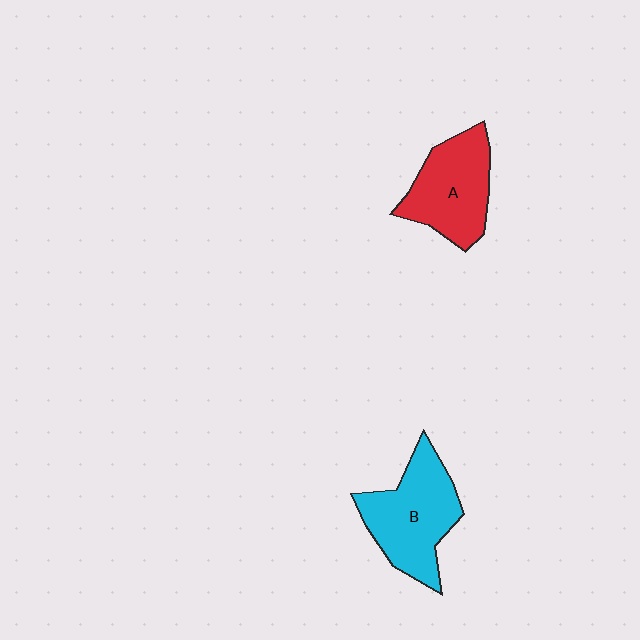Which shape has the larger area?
Shape B (cyan).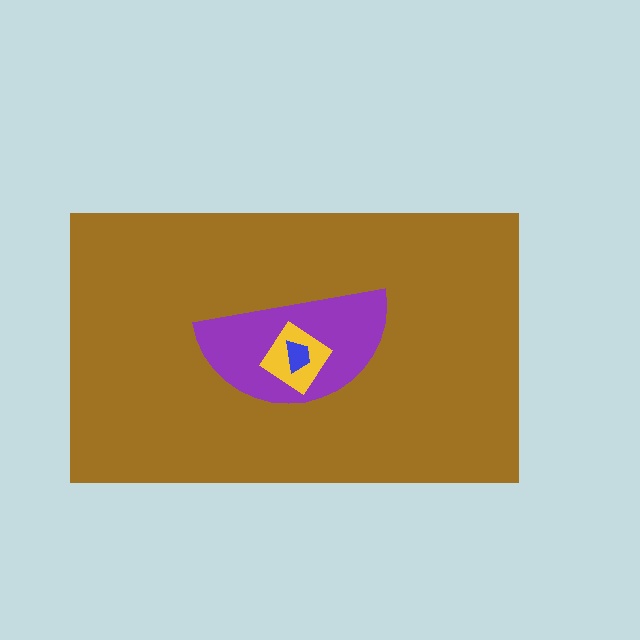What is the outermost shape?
The brown rectangle.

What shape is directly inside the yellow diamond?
The blue trapezoid.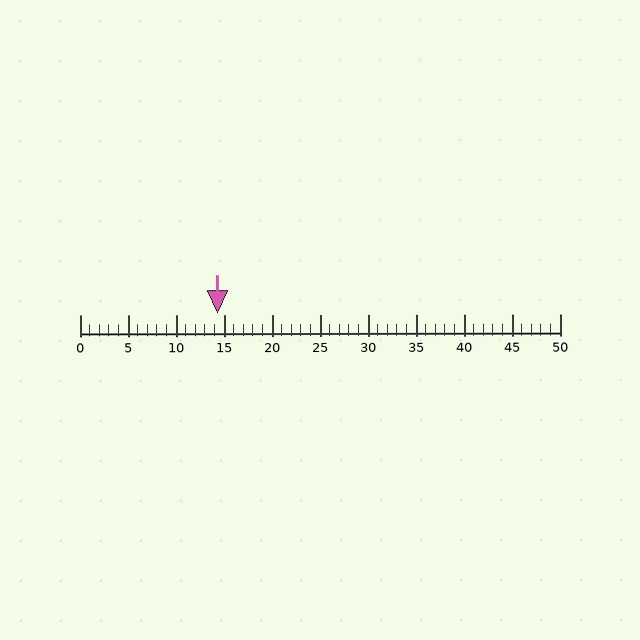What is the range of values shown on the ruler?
The ruler shows values from 0 to 50.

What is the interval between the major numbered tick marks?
The major tick marks are spaced 5 units apart.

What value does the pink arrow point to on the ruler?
The pink arrow points to approximately 14.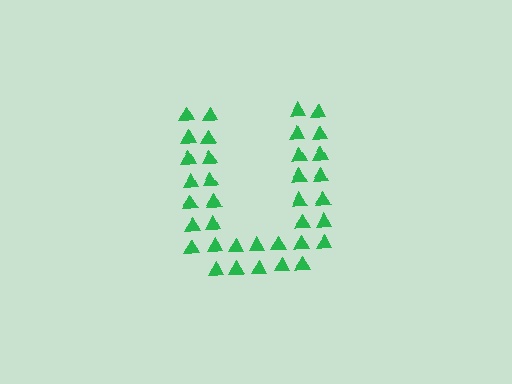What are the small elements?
The small elements are triangles.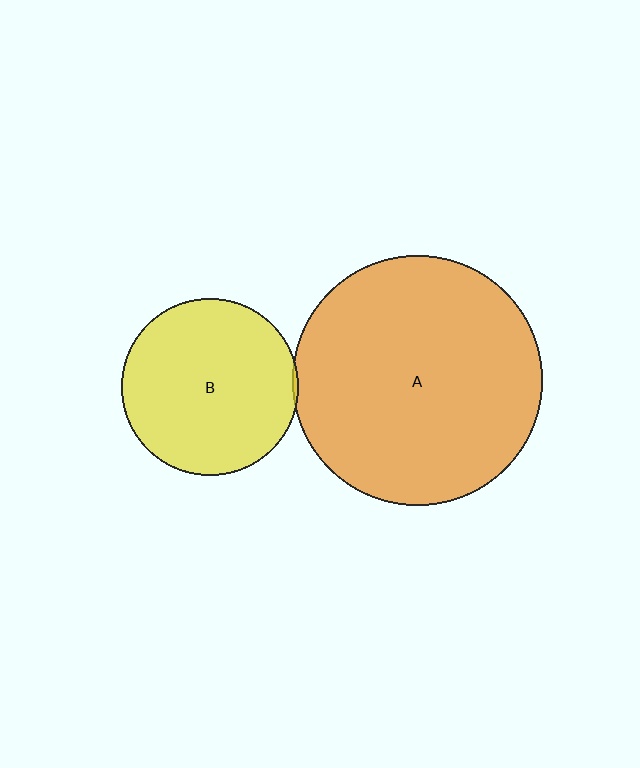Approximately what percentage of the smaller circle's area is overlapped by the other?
Approximately 5%.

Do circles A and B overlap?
Yes.